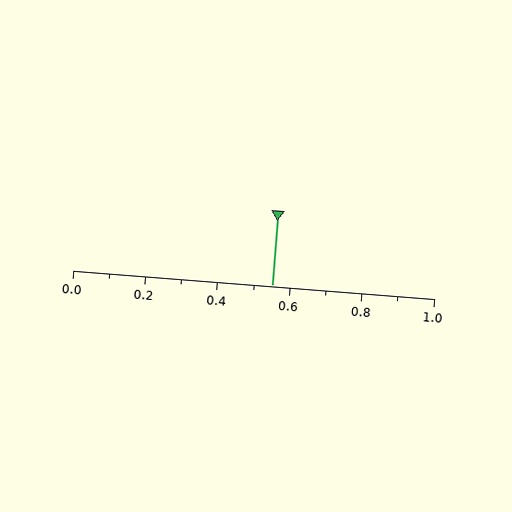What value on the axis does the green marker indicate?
The marker indicates approximately 0.55.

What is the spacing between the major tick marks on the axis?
The major ticks are spaced 0.2 apart.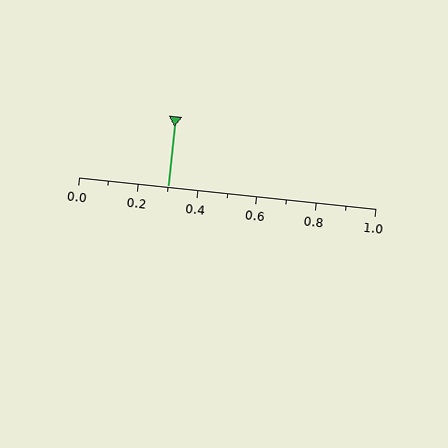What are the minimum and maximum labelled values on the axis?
The axis runs from 0.0 to 1.0.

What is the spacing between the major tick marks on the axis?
The major ticks are spaced 0.2 apart.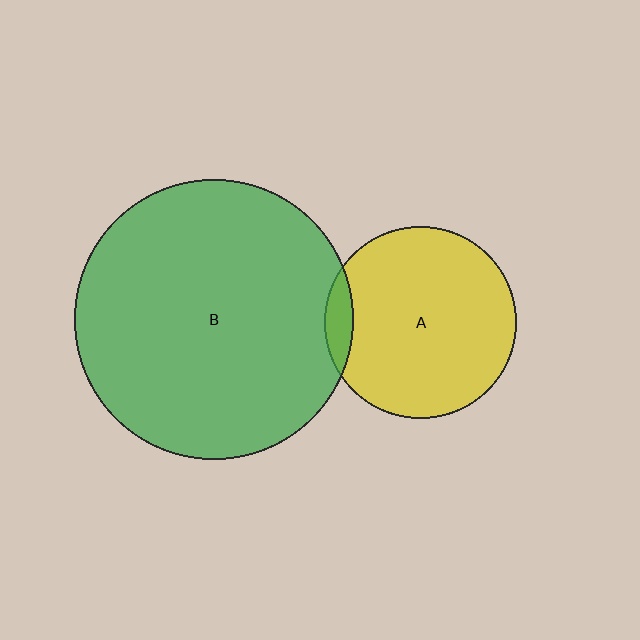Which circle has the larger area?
Circle B (green).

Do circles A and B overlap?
Yes.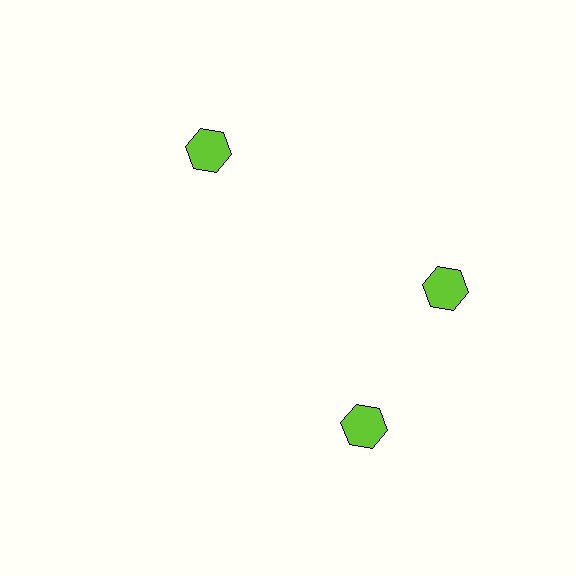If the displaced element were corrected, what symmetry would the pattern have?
It would have 3-fold rotational symmetry — the pattern would map onto itself every 120 degrees.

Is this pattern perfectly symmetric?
No. The 3 lime hexagons are arranged in a ring, but one element near the 7 o'clock position is rotated out of alignment along the ring, breaking the 3-fold rotational symmetry.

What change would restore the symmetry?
The symmetry would be restored by rotating it back into even spacing with its neighbors so that all 3 hexagons sit at equal angles and equal distance from the center.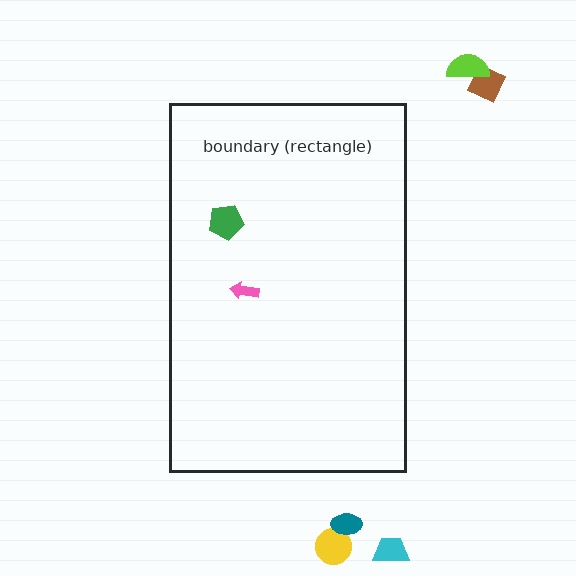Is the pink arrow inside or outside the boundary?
Inside.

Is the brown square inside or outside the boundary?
Outside.